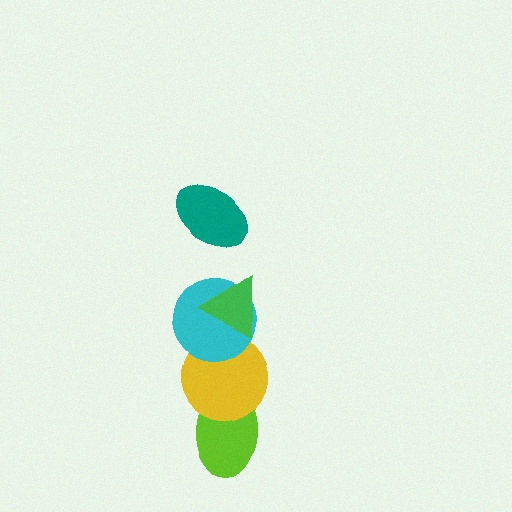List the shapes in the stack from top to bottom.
From top to bottom: the teal ellipse, the green triangle, the cyan circle, the yellow circle, the lime ellipse.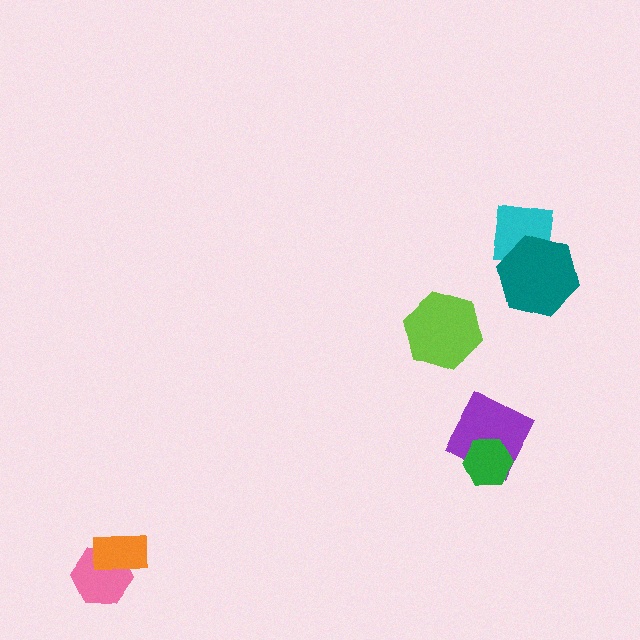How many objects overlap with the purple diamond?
1 object overlaps with the purple diamond.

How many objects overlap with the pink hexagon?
1 object overlaps with the pink hexagon.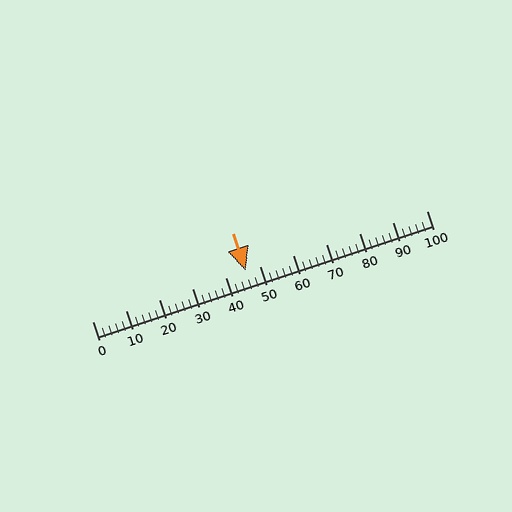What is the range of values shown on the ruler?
The ruler shows values from 0 to 100.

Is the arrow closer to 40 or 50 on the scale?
The arrow is closer to 50.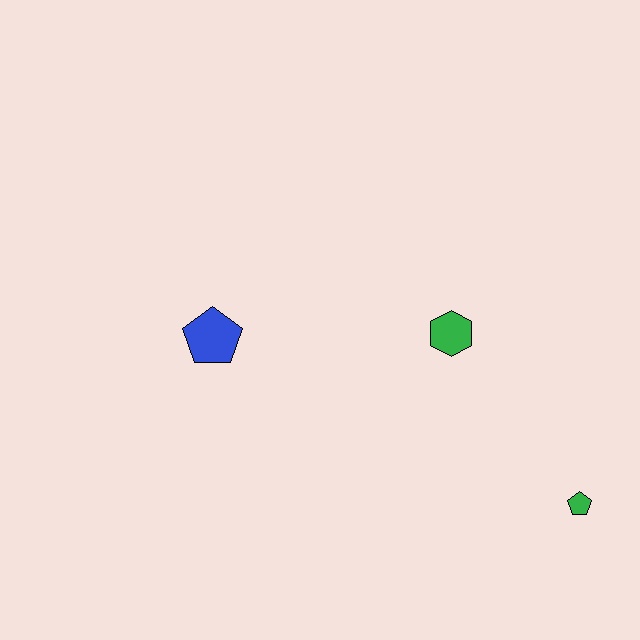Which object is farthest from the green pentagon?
The blue pentagon is farthest from the green pentagon.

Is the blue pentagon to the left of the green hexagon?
Yes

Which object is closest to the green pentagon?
The green hexagon is closest to the green pentagon.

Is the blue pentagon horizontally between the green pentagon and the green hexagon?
No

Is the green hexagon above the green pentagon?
Yes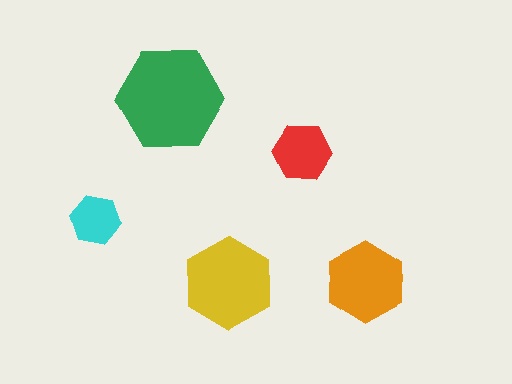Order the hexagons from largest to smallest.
the green one, the yellow one, the orange one, the red one, the cyan one.